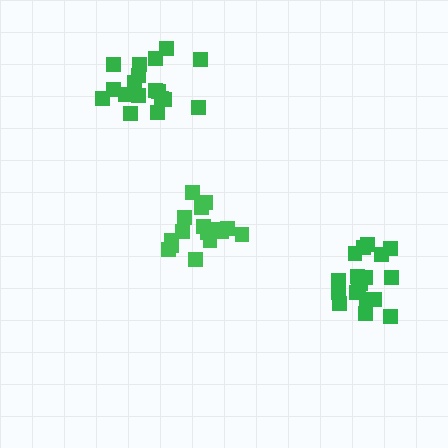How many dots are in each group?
Group 1: 17 dots, Group 2: 18 dots, Group 3: 18 dots (53 total).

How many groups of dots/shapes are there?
There are 3 groups.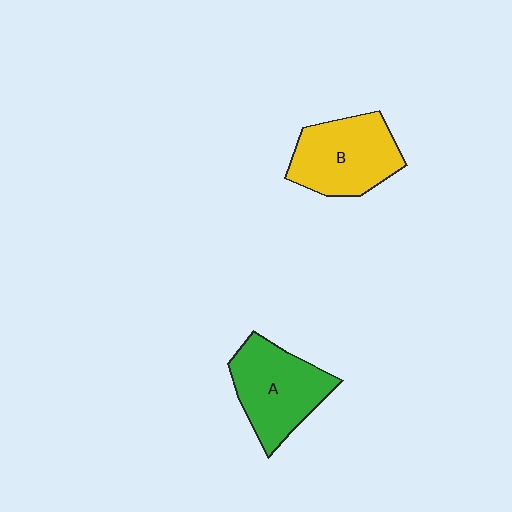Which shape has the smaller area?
Shape B (yellow).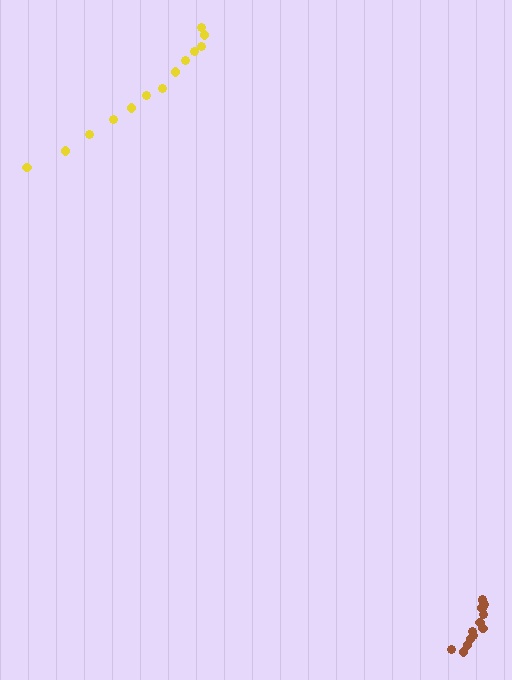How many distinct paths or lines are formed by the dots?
There are 2 distinct paths.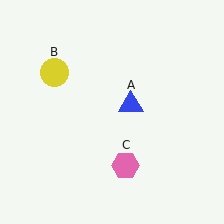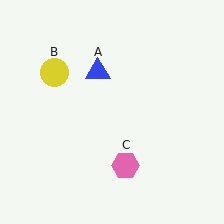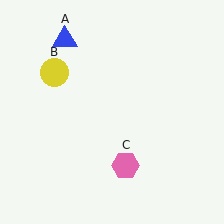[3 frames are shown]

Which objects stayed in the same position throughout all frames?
Yellow circle (object B) and pink hexagon (object C) remained stationary.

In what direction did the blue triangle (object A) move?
The blue triangle (object A) moved up and to the left.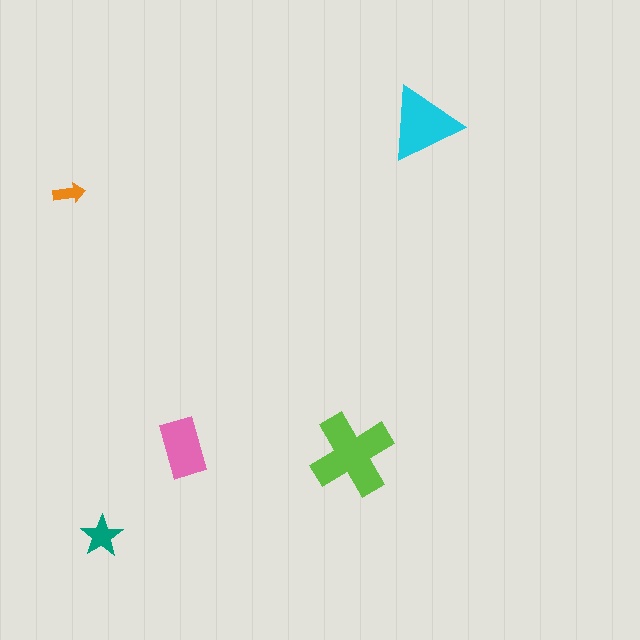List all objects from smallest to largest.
The orange arrow, the teal star, the pink rectangle, the cyan triangle, the lime cross.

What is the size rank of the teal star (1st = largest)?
4th.